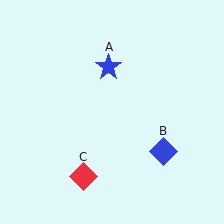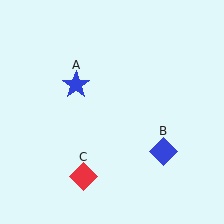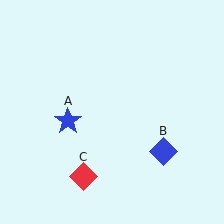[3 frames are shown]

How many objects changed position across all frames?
1 object changed position: blue star (object A).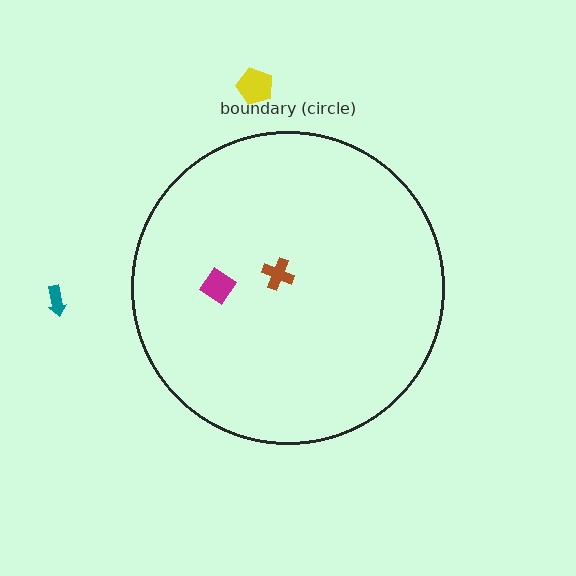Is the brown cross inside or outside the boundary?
Inside.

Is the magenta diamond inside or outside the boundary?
Inside.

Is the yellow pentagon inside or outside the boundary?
Outside.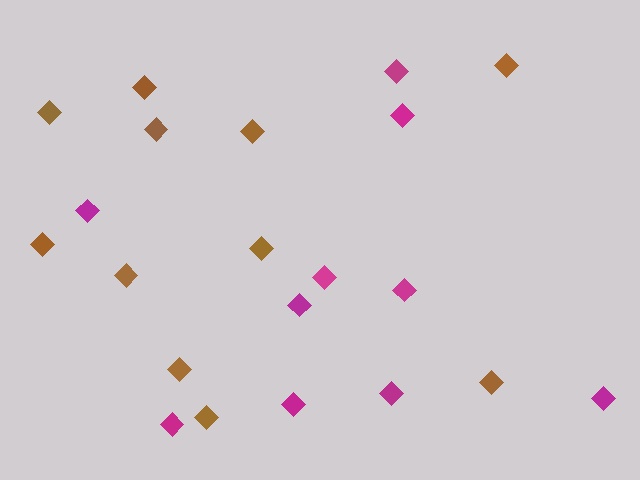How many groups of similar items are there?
There are 2 groups: one group of magenta diamonds (10) and one group of brown diamonds (11).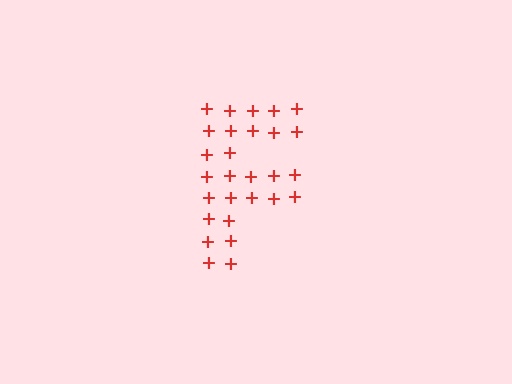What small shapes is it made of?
It is made of small plus signs.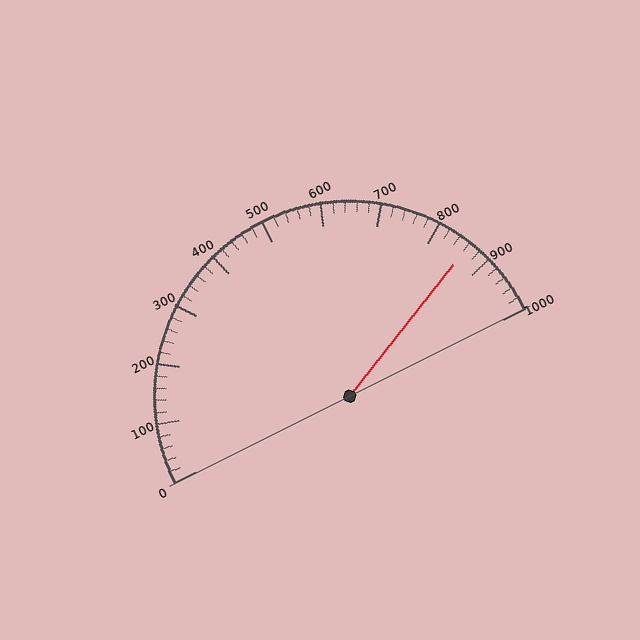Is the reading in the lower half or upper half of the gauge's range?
The reading is in the upper half of the range (0 to 1000).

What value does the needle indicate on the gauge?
The needle indicates approximately 860.